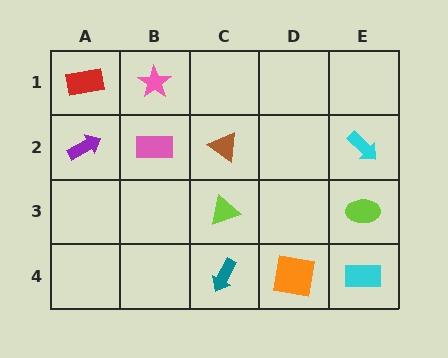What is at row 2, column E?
A cyan arrow.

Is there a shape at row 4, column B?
No, that cell is empty.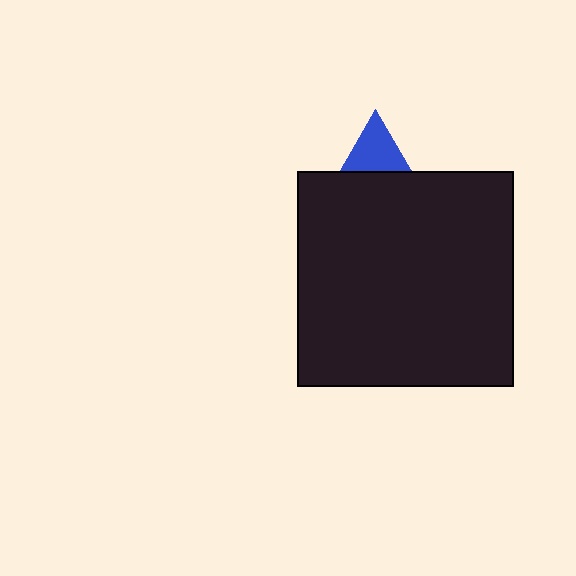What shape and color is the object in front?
The object in front is a black square.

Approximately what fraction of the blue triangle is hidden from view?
Roughly 64% of the blue triangle is hidden behind the black square.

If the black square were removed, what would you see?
You would see the complete blue triangle.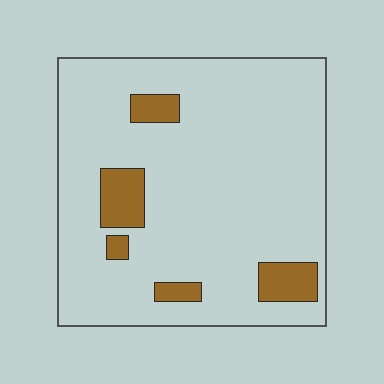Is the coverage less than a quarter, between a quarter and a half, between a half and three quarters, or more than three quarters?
Less than a quarter.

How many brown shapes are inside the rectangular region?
5.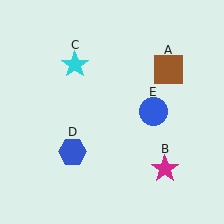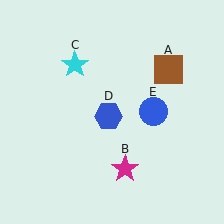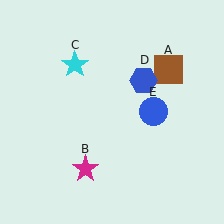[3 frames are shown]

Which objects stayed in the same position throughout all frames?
Brown square (object A) and cyan star (object C) and blue circle (object E) remained stationary.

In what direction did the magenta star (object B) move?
The magenta star (object B) moved left.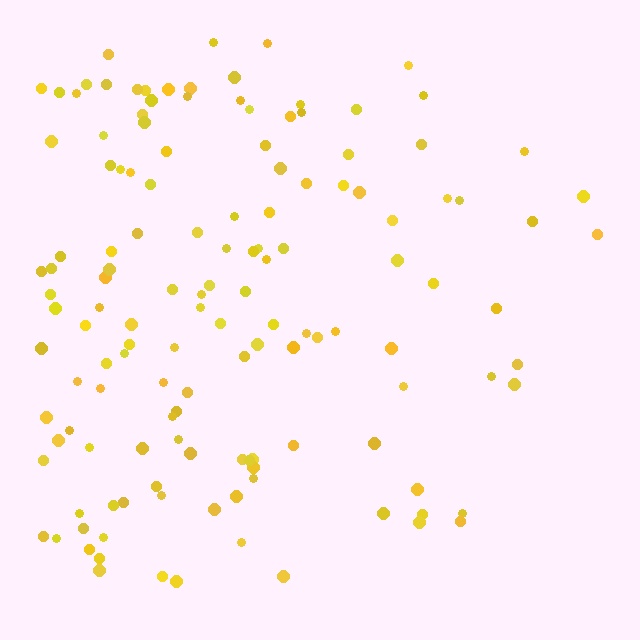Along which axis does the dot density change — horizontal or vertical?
Horizontal.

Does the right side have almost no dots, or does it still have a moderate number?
Still a moderate number, just noticeably fewer than the left.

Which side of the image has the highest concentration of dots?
The left.